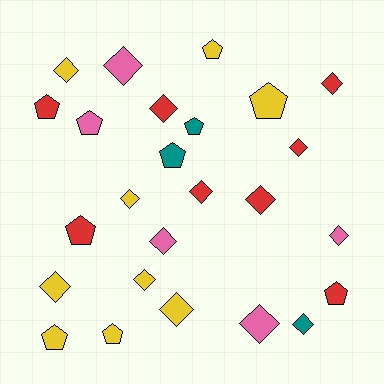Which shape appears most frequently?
Diamond, with 15 objects.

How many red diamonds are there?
There are 5 red diamonds.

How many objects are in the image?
There are 25 objects.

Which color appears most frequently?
Yellow, with 9 objects.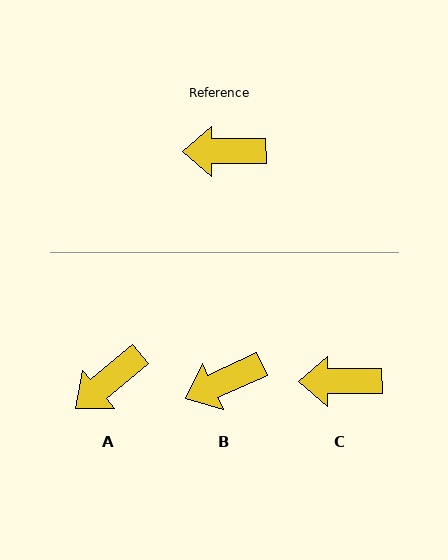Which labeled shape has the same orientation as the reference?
C.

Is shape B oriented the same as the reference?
No, it is off by about 24 degrees.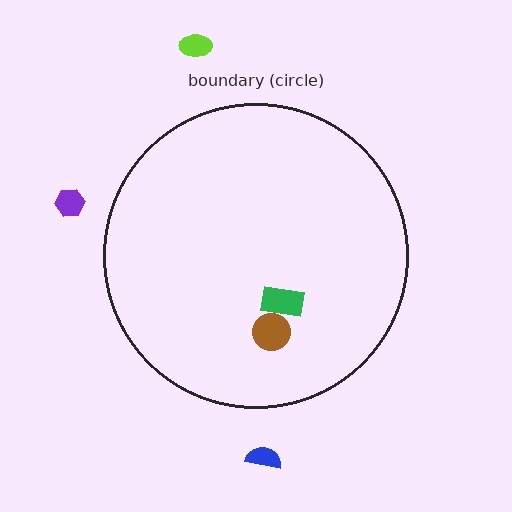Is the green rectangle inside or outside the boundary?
Inside.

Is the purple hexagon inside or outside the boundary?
Outside.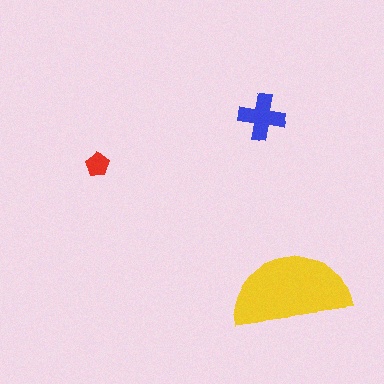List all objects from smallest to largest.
The red pentagon, the blue cross, the yellow semicircle.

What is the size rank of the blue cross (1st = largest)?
2nd.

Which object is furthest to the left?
The red pentagon is leftmost.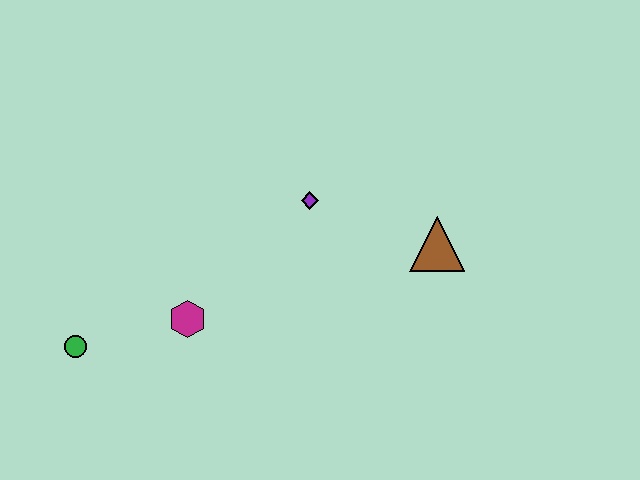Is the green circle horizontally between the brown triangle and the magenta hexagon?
No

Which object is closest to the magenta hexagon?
The green circle is closest to the magenta hexagon.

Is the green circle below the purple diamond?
Yes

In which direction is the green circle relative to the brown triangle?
The green circle is to the left of the brown triangle.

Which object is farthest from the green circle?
The brown triangle is farthest from the green circle.